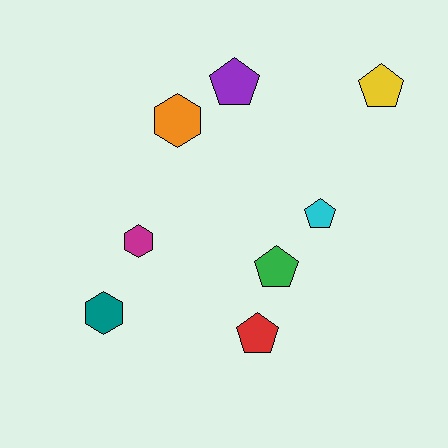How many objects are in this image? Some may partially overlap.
There are 8 objects.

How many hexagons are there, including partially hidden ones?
There are 3 hexagons.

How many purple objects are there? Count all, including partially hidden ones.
There is 1 purple object.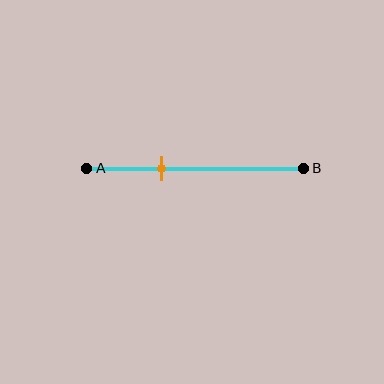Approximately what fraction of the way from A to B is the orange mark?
The orange mark is approximately 35% of the way from A to B.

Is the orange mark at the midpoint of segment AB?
No, the mark is at about 35% from A, not at the 50% midpoint.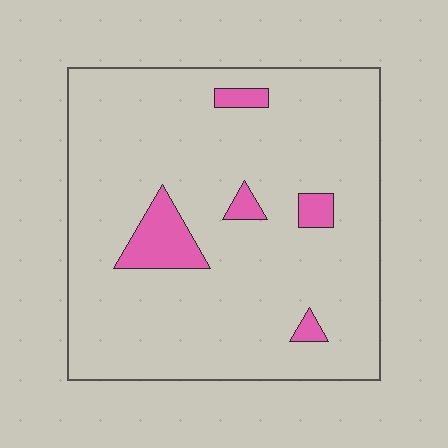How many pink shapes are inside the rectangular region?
5.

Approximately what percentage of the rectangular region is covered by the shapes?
Approximately 10%.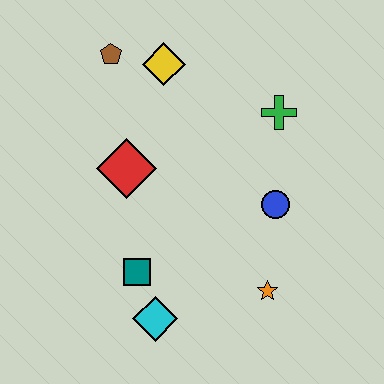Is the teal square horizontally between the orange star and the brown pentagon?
Yes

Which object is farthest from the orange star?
The brown pentagon is farthest from the orange star.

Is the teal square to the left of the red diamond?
No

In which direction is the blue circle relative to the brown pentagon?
The blue circle is to the right of the brown pentagon.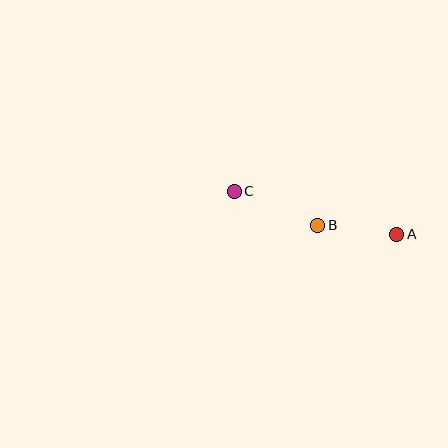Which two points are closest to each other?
Points A and B are closest to each other.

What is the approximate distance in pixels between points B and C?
The distance between B and C is approximately 90 pixels.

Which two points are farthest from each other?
Points A and C are farthest from each other.